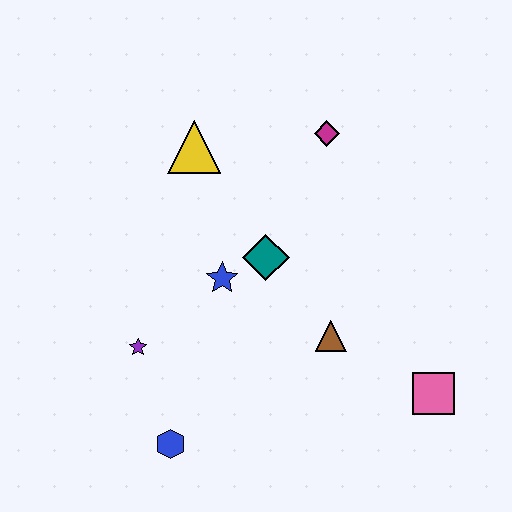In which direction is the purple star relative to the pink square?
The purple star is to the left of the pink square.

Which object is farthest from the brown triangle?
The yellow triangle is farthest from the brown triangle.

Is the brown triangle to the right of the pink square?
No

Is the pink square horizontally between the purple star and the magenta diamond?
No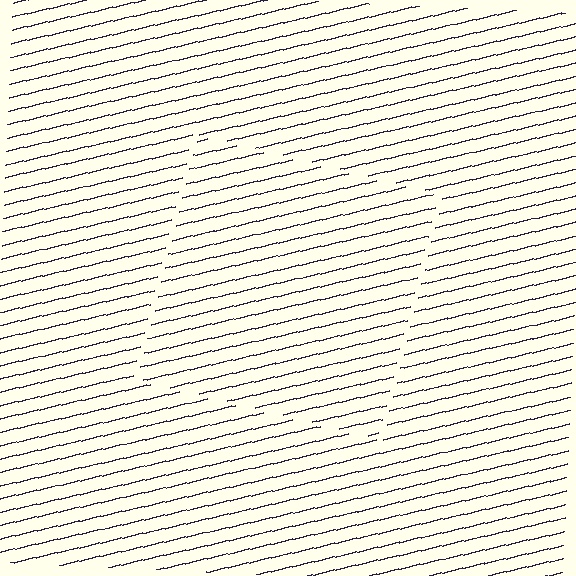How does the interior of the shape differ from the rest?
The interior of the shape contains the same grating, shifted by half a period — the contour is defined by the phase discontinuity where line-ends from the inner and outer gratings abut.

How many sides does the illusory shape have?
4 sides — the line-ends trace a square.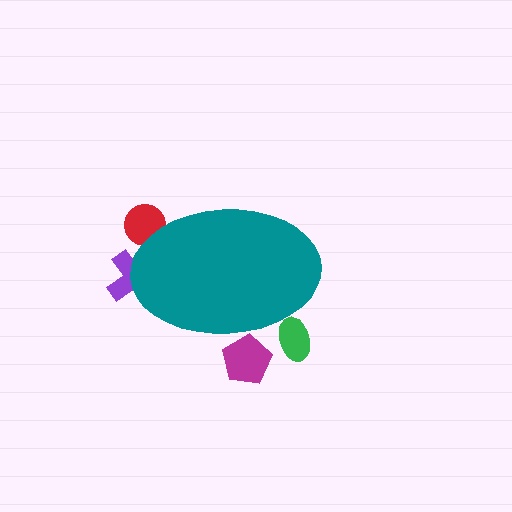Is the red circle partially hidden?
Yes, the red circle is partially hidden behind the teal ellipse.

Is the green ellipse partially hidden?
Yes, the green ellipse is partially hidden behind the teal ellipse.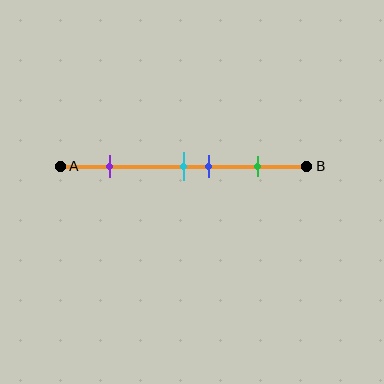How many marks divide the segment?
There are 4 marks dividing the segment.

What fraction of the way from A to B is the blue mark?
The blue mark is approximately 60% (0.6) of the way from A to B.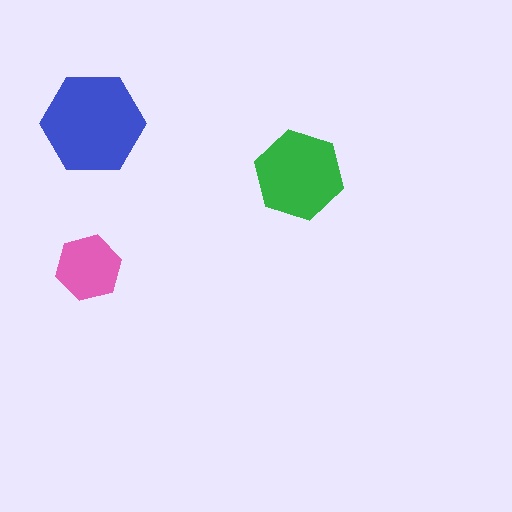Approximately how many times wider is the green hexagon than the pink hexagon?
About 1.5 times wider.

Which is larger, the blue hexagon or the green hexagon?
The blue one.